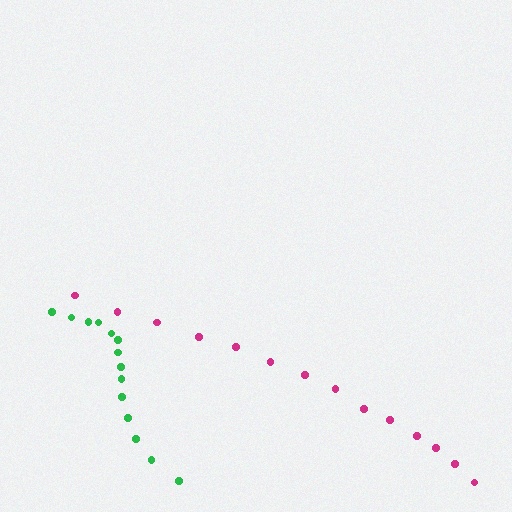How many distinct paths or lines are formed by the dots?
There are 2 distinct paths.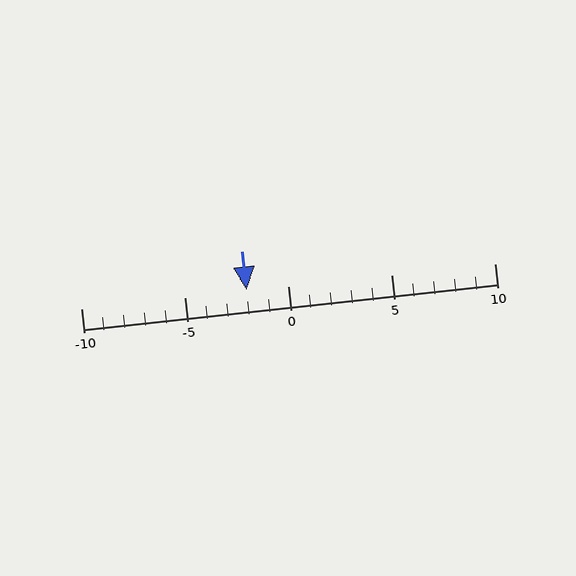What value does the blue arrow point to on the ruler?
The blue arrow points to approximately -2.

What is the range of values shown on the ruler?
The ruler shows values from -10 to 10.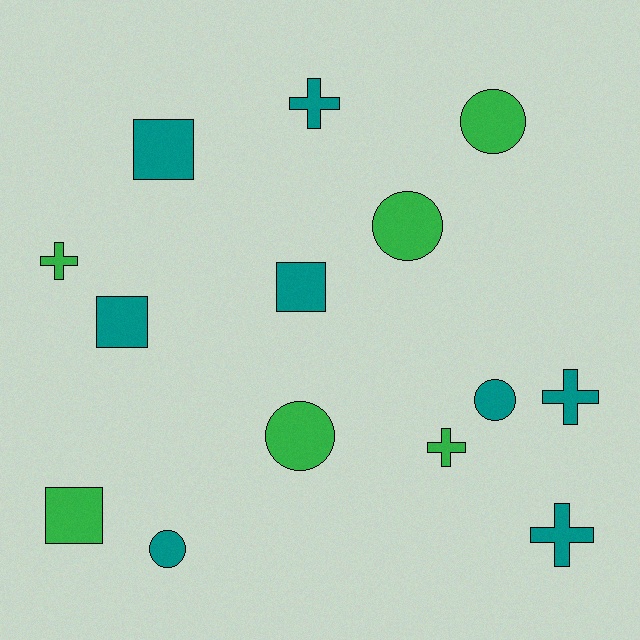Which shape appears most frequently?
Cross, with 5 objects.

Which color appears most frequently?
Teal, with 8 objects.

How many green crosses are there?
There are 2 green crosses.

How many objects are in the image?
There are 14 objects.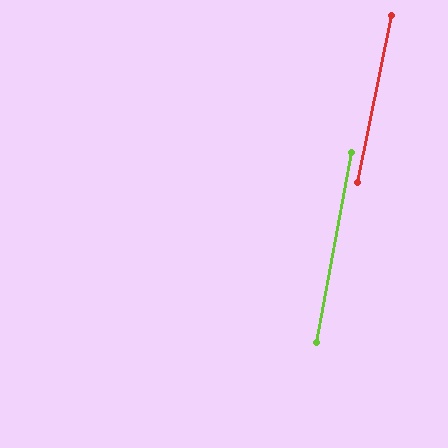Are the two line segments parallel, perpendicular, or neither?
Parallel — their directions differ by only 1.1°.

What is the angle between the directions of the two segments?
Approximately 1 degree.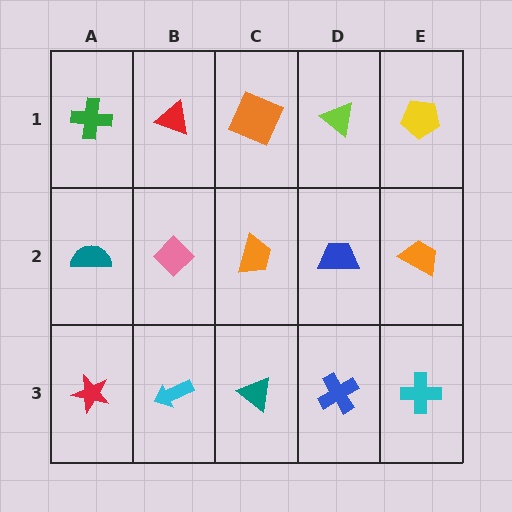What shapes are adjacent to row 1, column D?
A blue trapezoid (row 2, column D), an orange square (row 1, column C), a yellow pentagon (row 1, column E).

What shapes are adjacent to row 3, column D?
A blue trapezoid (row 2, column D), a teal triangle (row 3, column C), a cyan cross (row 3, column E).